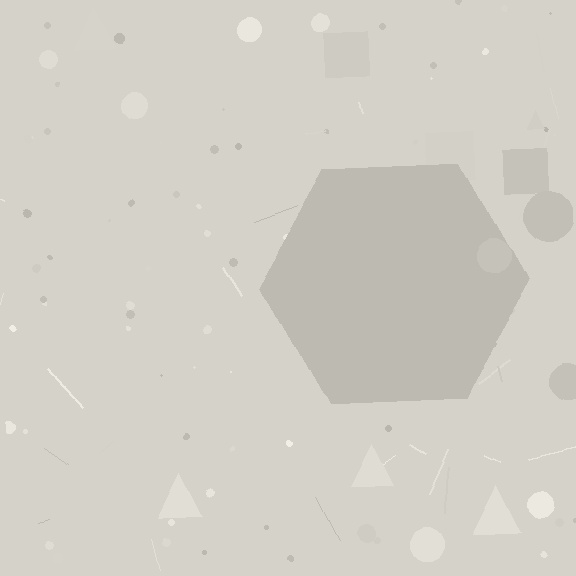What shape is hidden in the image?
A hexagon is hidden in the image.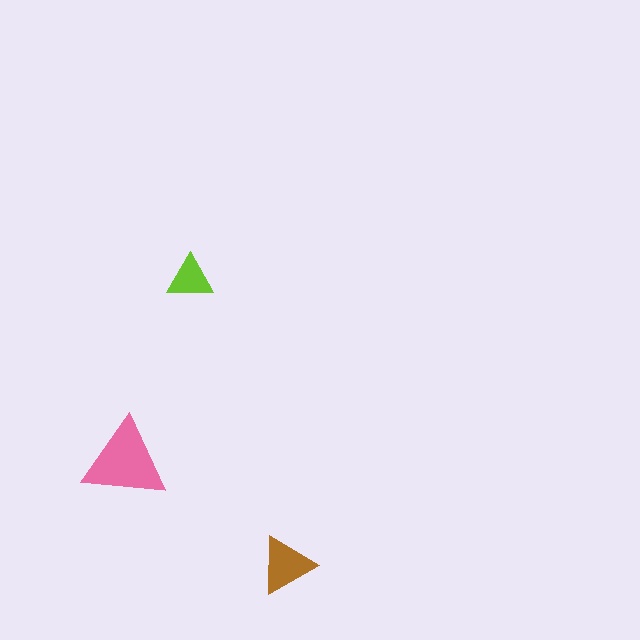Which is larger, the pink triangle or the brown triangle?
The pink one.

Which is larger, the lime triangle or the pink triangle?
The pink one.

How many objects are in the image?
There are 3 objects in the image.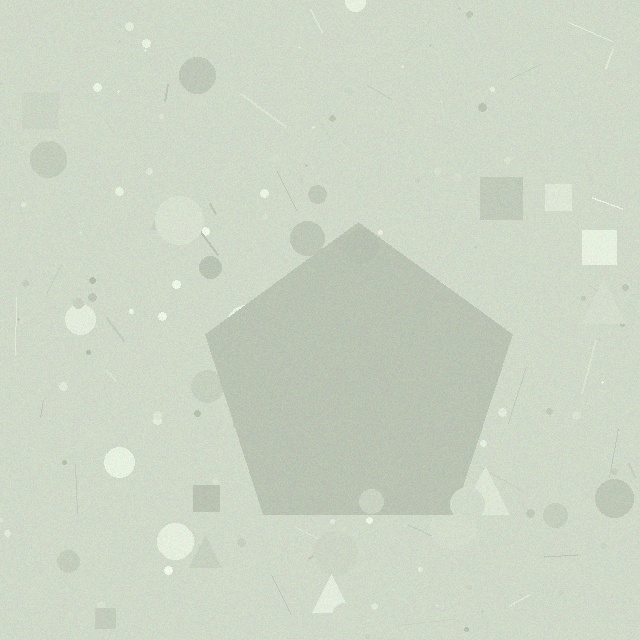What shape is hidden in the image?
A pentagon is hidden in the image.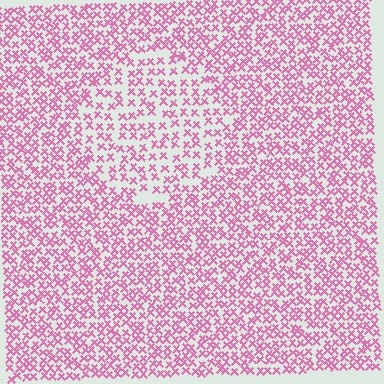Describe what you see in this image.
The image contains small pink elements arranged at two different densities. A circle-shaped region is visible where the elements are less densely packed than the surrounding area.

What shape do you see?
I see a circle.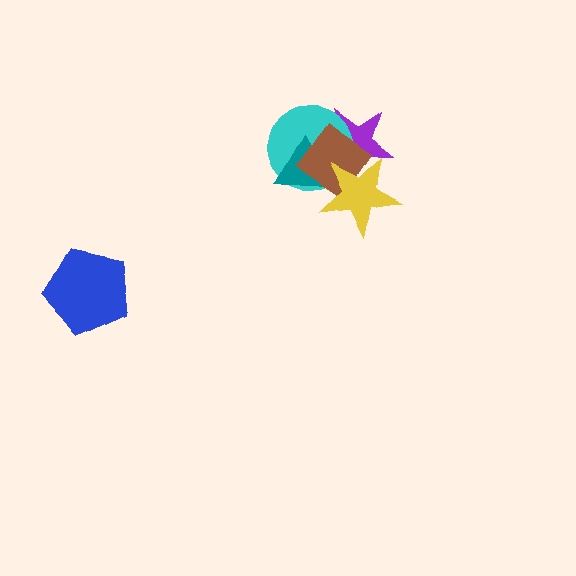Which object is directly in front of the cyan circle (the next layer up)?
The teal triangle is directly in front of the cyan circle.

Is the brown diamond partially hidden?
Yes, it is partially covered by another shape.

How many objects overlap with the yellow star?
4 objects overlap with the yellow star.